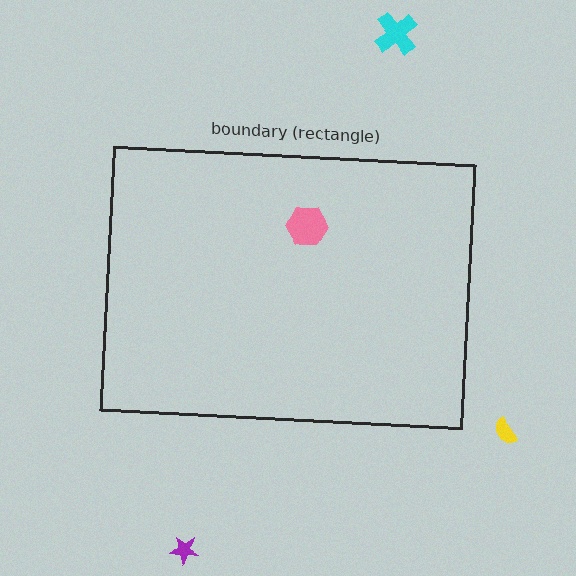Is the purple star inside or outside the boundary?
Outside.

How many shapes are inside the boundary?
1 inside, 3 outside.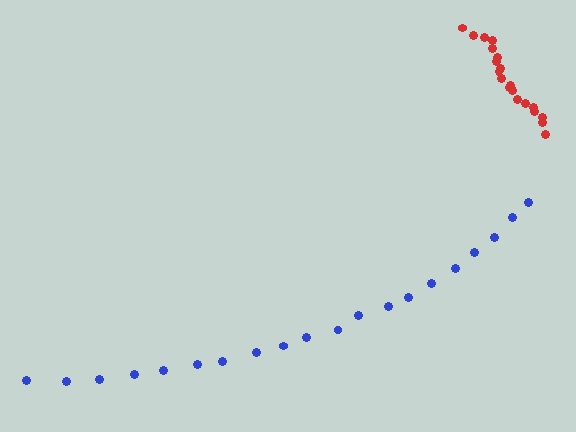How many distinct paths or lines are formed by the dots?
There are 2 distinct paths.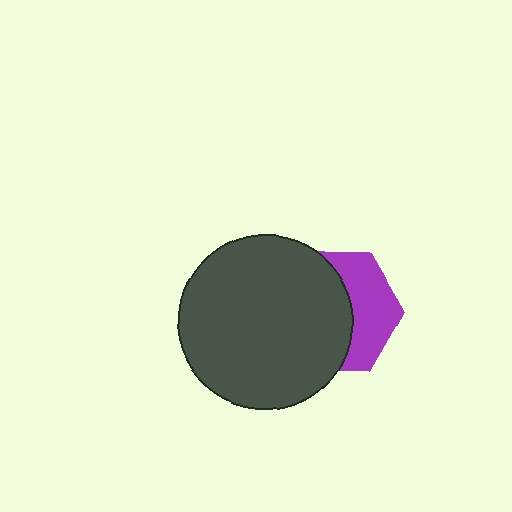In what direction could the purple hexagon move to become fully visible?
The purple hexagon could move right. That would shift it out from behind the dark gray circle entirely.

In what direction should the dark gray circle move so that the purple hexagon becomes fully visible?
The dark gray circle should move left. That is the shortest direction to clear the overlap and leave the purple hexagon fully visible.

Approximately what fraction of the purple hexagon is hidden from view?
Roughly 59% of the purple hexagon is hidden behind the dark gray circle.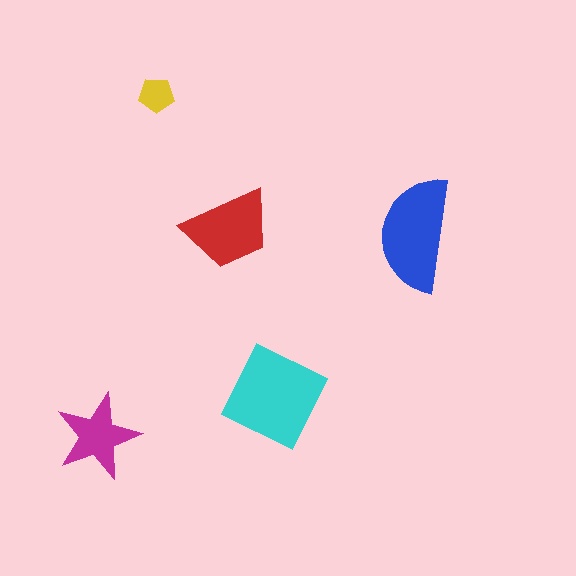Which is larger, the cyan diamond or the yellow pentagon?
The cyan diamond.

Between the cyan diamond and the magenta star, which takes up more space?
The cyan diamond.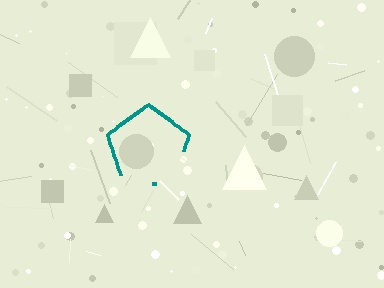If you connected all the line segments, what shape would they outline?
They would outline a pentagon.